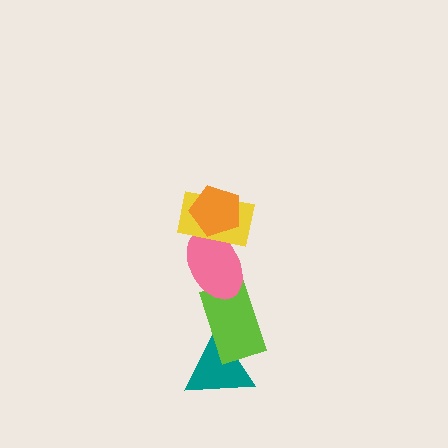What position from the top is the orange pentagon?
The orange pentagon is 1st from the top.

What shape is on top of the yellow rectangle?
The orange pentagon is on top of the yellow rectangle.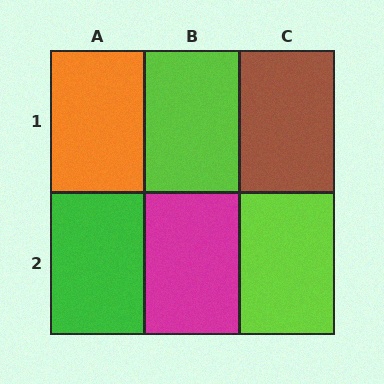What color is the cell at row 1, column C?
Brown.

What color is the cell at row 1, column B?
Lime.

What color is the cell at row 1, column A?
Orange.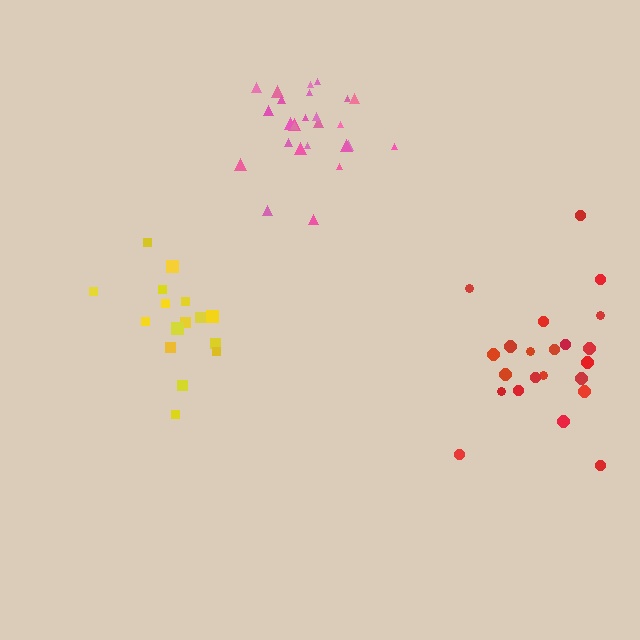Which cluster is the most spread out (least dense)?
Red.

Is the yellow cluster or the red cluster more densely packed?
Yellow.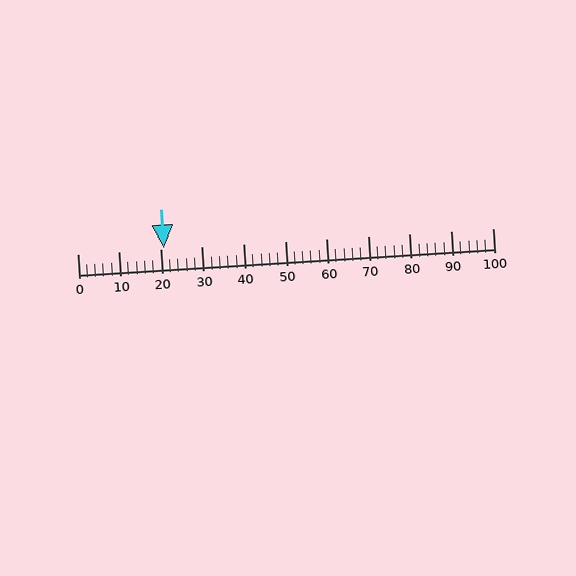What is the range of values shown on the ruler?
The ruler shows values from 0 to 100.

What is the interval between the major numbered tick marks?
The major tick marks are spaced 10 units apart.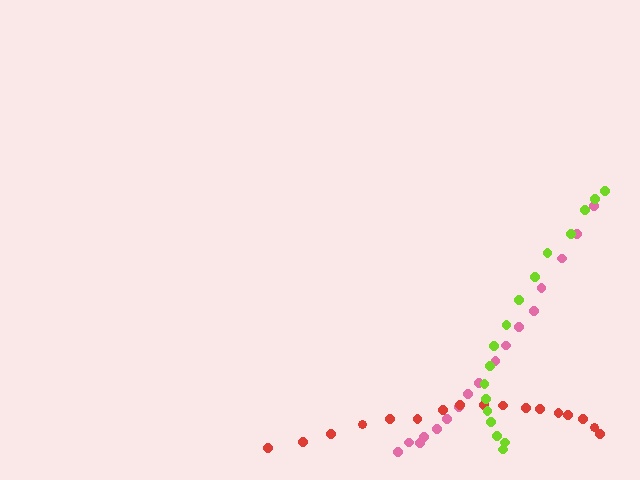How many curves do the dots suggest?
There are 3 distinct paths.